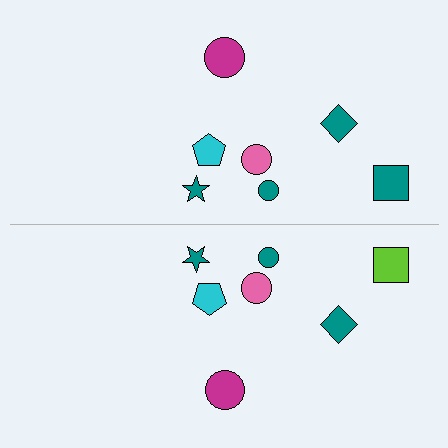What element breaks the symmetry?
The lime square on the bottom side breaks the symmetry — its mirror counterpart is teal.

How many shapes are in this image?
There are 14 shapes in this image.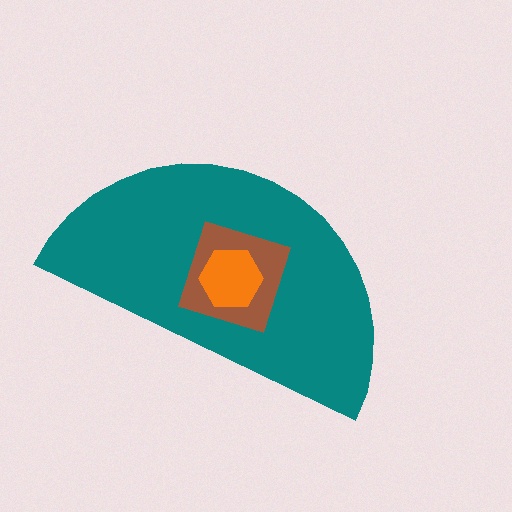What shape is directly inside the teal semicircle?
The brown square.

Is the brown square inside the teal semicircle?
Yes.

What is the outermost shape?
The teal semicircle.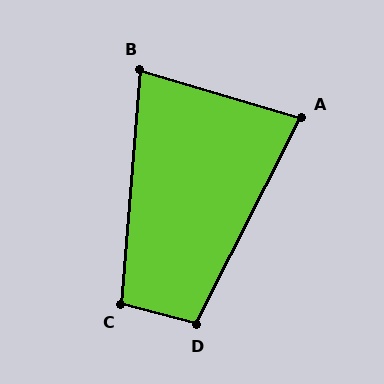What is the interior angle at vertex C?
Approximately 101 degrees (obtuse).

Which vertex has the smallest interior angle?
B, at approximately 78 degrees.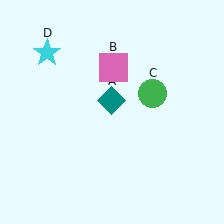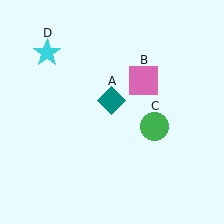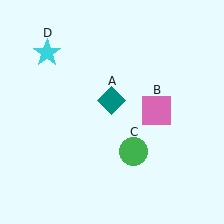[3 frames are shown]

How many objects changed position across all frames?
2 objects changed position: pink square (object B), green circle (object C).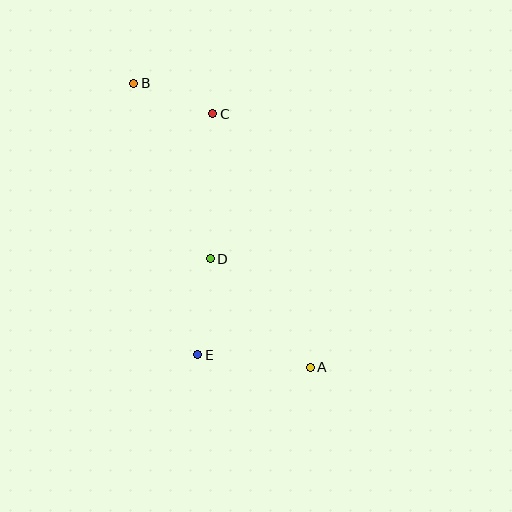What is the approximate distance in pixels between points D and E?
The distance between D and E is approximately 97 pixels.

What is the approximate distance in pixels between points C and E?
The distance between C and E is approximately 241 pixels.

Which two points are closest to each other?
Points B and C are closest to each other.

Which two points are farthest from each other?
Points A and B are farthest from each other.